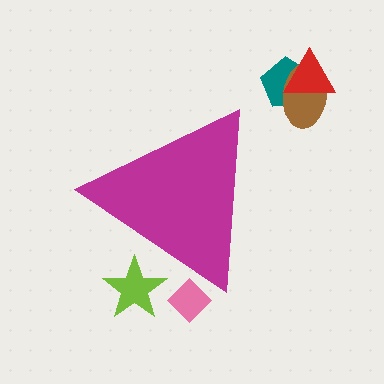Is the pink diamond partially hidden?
Yes, the pink diamond is partially hidden behind the magenta triangle.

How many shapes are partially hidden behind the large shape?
2 shapes are partially hidden.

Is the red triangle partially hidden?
No, the red triangle is fully visible.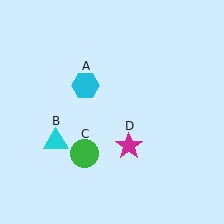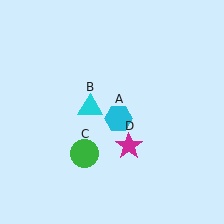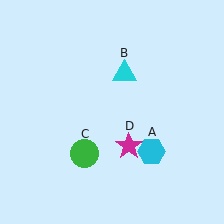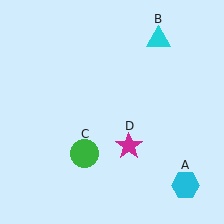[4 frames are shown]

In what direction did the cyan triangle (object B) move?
The cyan triangle (object B) moved up and to the right.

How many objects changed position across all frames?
2 objects changed position: cyan hexagon (object A), cyan triangle (object B).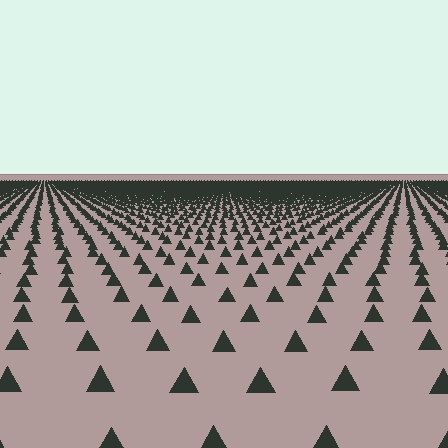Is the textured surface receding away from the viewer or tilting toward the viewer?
The surface is receding away from the viewer. Texture elements get smaller and denser toward the top.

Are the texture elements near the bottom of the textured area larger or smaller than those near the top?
Larger. Near the bottom, elements are closer to the viewer and appear at a bigger on-screen size.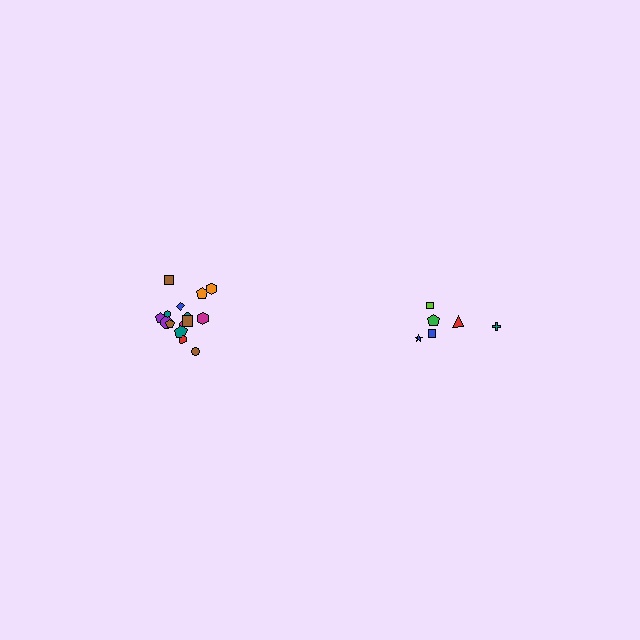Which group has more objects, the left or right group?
The left group.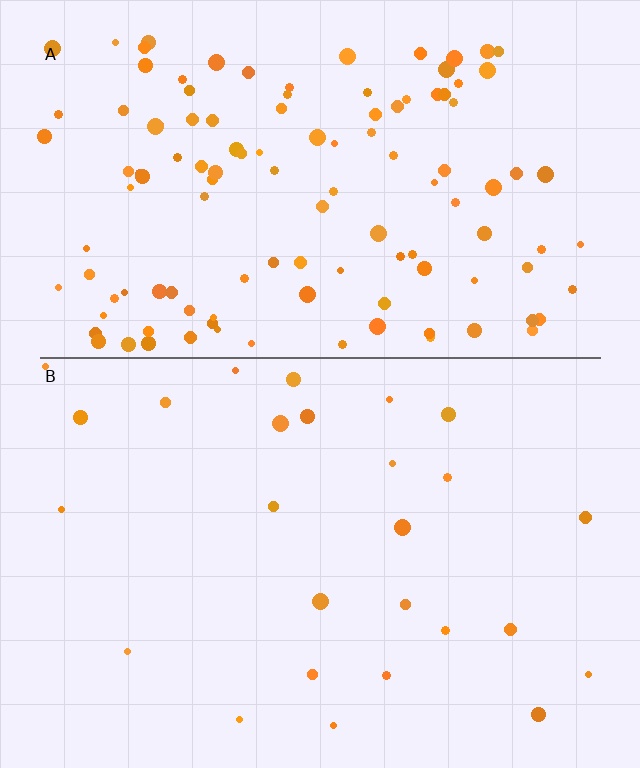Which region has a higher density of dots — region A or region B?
A (the top).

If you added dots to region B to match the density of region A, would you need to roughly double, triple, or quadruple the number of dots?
Approximately quadruple.